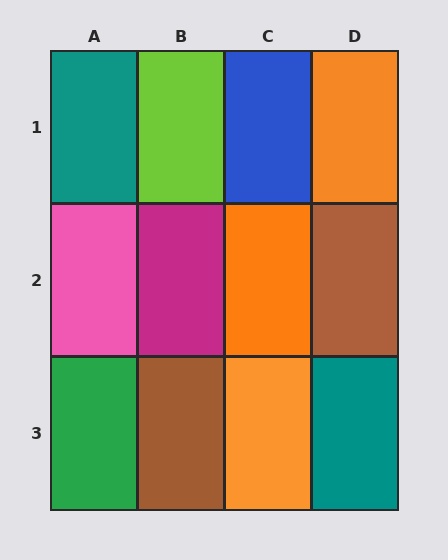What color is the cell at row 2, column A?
Pink.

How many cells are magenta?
1 cell is magenta.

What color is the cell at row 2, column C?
Orange.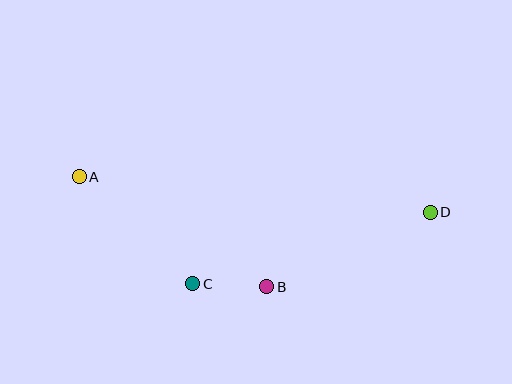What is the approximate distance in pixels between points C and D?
The distance between C and D is approximately 248 pixels.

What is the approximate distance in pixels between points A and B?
The distance between A and B is approximately 217 pixels.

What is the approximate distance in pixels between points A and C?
The distance between A and C is approximately 156 pixels.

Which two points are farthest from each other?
Points A and D are farthest from each other.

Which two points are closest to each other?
Points B and C are closest to each other.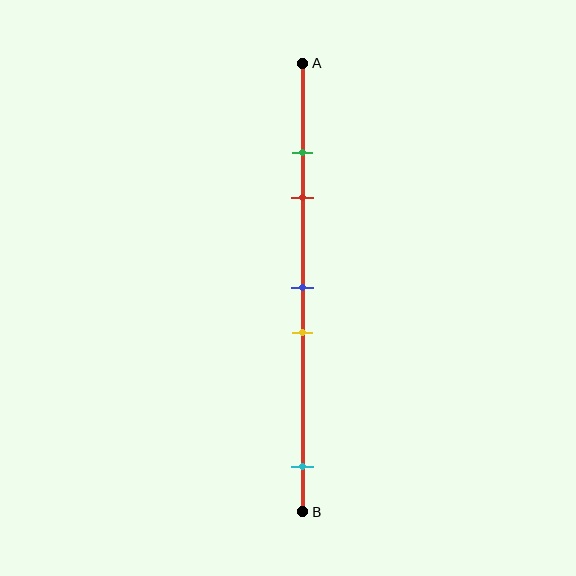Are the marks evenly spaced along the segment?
No, the marks are not evenly spaced.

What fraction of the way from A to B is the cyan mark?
The cyan mark is approximately 90% (0.9) of the way from A to B.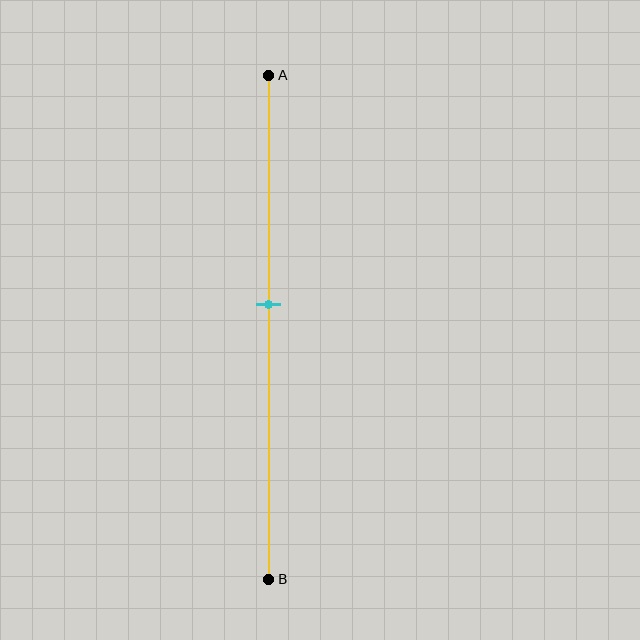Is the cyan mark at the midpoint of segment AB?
No, the mark is at about 45% from A, not at the 50% midpoint.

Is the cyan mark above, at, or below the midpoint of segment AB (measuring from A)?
The cyan mark is above the midpoint of segment AB.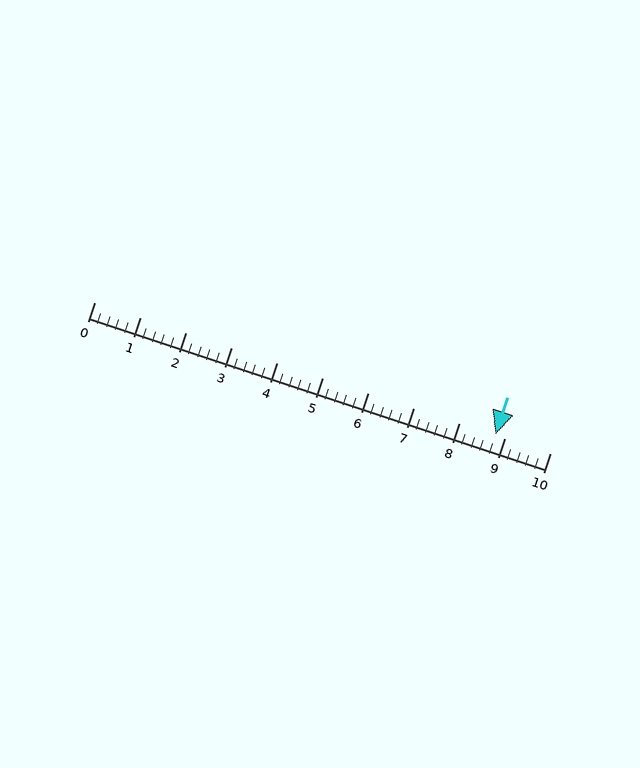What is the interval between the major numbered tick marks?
The major tick marks are spaced 1 units apart.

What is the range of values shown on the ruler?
The ruler shows values from 0 to 10.